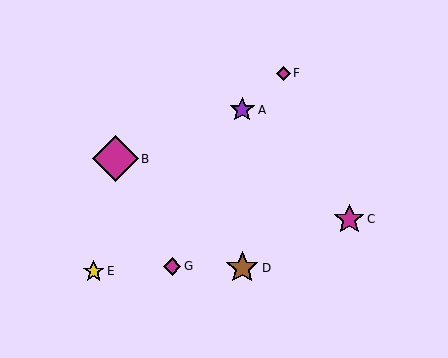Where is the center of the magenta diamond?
The center of the magenta diamond is at (172, 266).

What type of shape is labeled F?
Shape F is a magenta diamond.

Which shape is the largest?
The magenta diamond (labeled B) is the largest.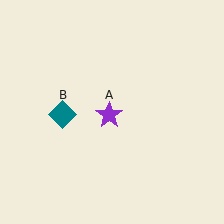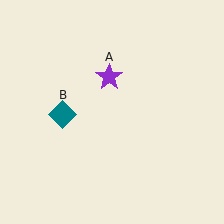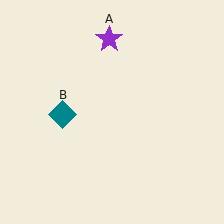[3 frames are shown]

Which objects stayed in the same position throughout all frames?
Teal diamond (object B) remained stationary.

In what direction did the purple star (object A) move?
The purple star (object A) moved up.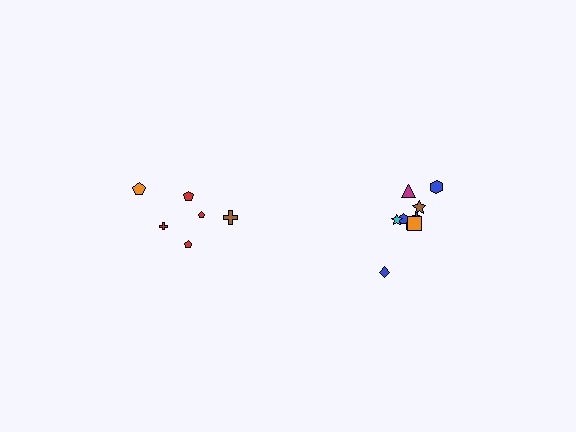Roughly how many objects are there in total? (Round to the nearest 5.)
Roughly 15 objects in total.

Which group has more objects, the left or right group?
The right group.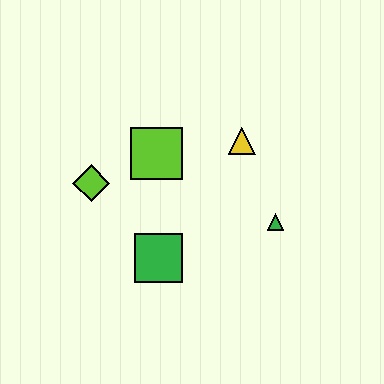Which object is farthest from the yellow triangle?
The lime diamond is farthest from the yellow triangle.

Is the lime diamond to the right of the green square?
No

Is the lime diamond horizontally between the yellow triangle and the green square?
No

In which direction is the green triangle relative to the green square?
The green triangle is to the right of the green square.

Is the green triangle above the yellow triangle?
No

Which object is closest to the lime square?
The lime diamond is closest to the lime square.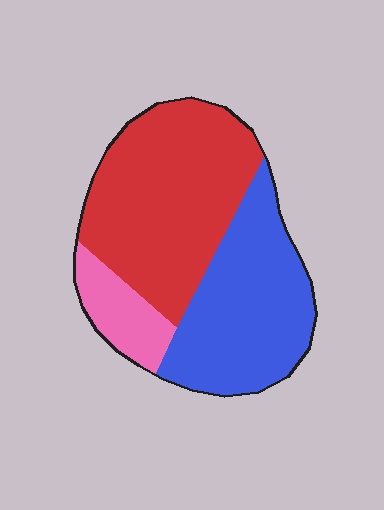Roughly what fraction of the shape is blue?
Blue covers roughly 40% of the shape.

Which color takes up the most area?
Red, at roughly 50%.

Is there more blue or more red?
Red.